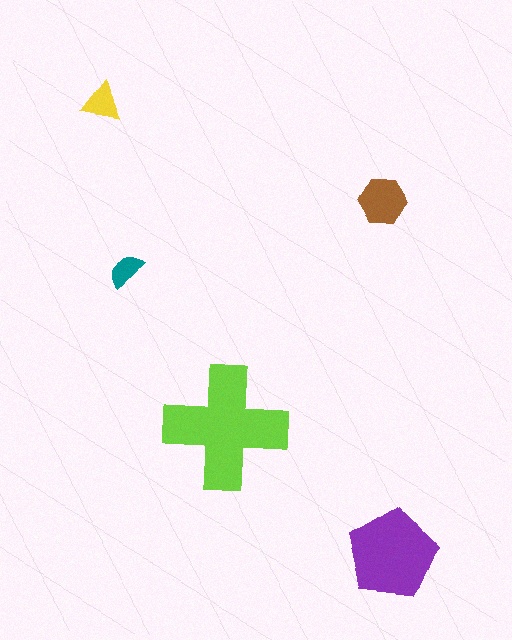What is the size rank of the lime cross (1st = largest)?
1st.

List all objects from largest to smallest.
The lime cross, the purple pentagon, the brown hexagon, the yellow triangle, the teal semicircle.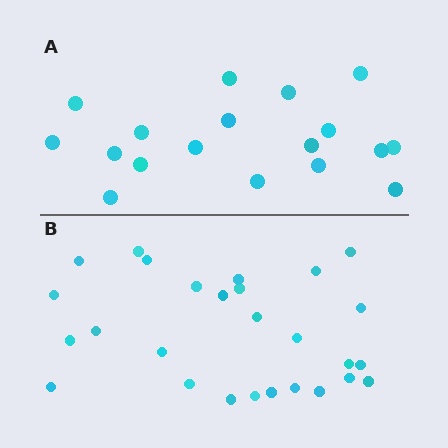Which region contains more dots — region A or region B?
Region B (the bottom region) has more dots.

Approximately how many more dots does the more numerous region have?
Region B has roughly 8 or so more dots than region A.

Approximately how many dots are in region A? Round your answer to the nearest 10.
About 20 dots. (The exact count is 18, which rounds to 20.)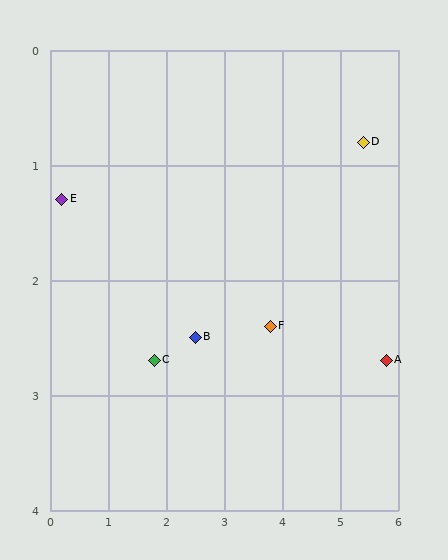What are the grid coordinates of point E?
Point E is at approximately (0.2, 1.3).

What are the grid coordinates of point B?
Point B is at approximately (2.5, 2.5).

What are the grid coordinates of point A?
Point A is at approximately (5.8, 2.7).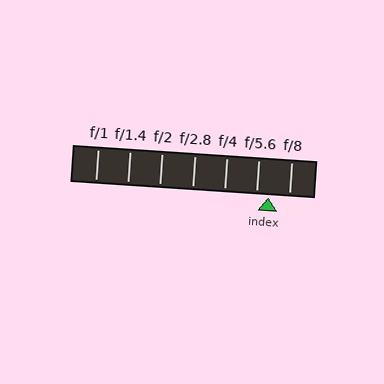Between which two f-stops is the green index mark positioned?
The index mark is between f/5.6 and f/8.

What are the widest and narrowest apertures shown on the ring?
The widest aperture shown is f/1 and the narrowest is f/8.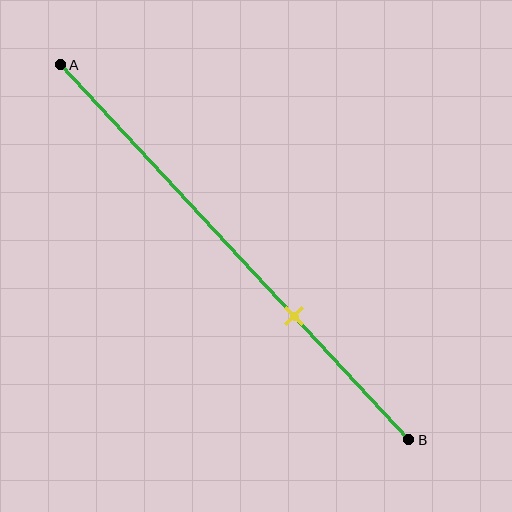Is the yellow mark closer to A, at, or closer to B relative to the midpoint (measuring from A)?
The yellow mark is closer to point B than the midpoint of segment AB.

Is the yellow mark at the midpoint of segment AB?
No, the mark is at about 65% from A, not at the 50% midpoint.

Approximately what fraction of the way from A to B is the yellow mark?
The yellow mark is approximately 65% of the way from A to B.